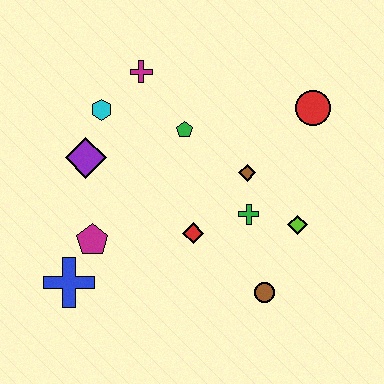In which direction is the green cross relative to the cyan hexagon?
The green cross is to the right of the cyan hexagon.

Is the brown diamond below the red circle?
Yes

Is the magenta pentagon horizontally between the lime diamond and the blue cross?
Yes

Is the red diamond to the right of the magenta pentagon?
Yes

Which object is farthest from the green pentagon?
The blue cross is farthest from the green pentagon.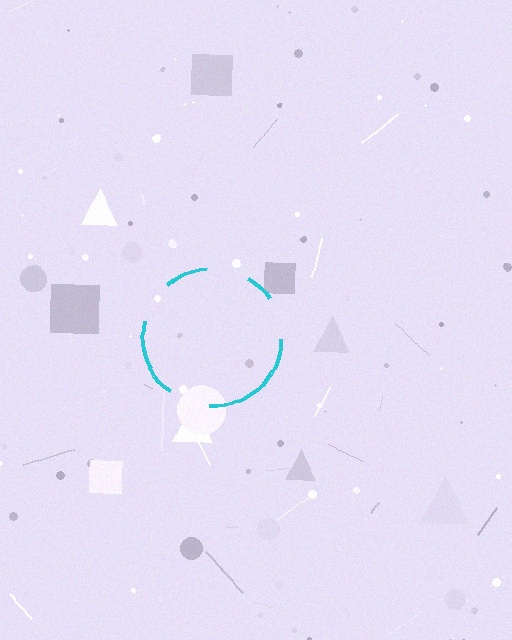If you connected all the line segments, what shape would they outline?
They would outline a circle.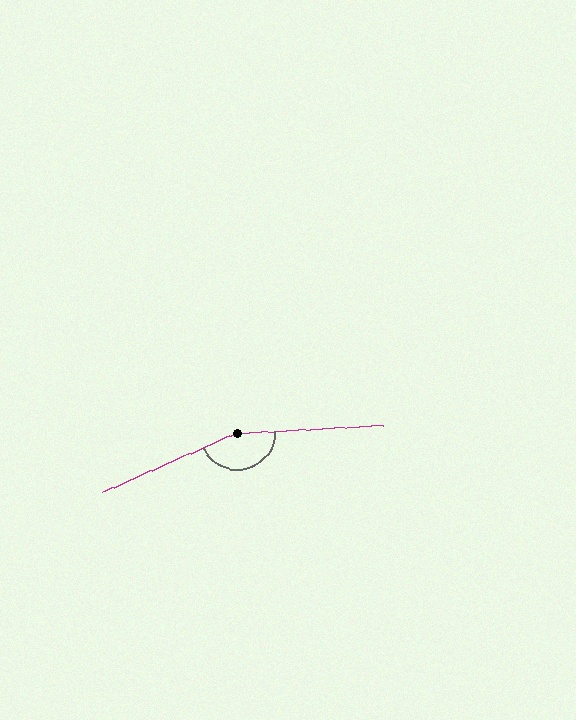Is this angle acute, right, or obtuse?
It is obtuse.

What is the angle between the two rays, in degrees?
Approximately 159 degrees.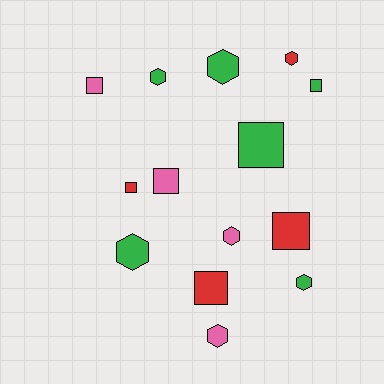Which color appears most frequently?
Green, with 6 objects.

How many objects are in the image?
There are 14 objects.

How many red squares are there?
There are 3 red squares.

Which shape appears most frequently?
Hexagon, with 7 objects.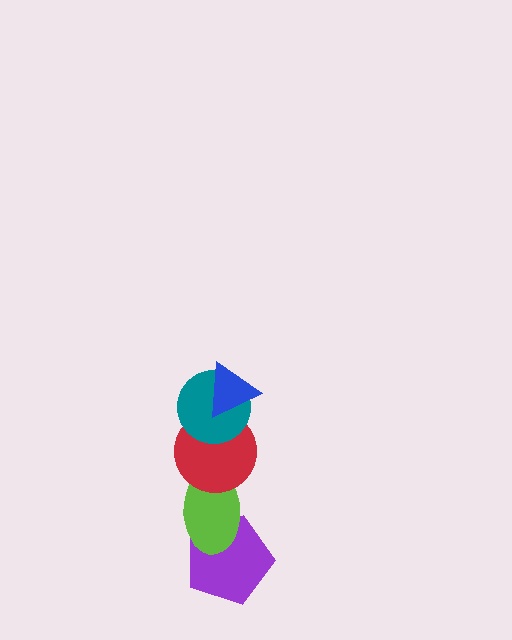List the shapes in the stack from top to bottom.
From top to bottom: the blue triangle, the teal circle, the red circle, the lime ellipse, the purple pentagon.